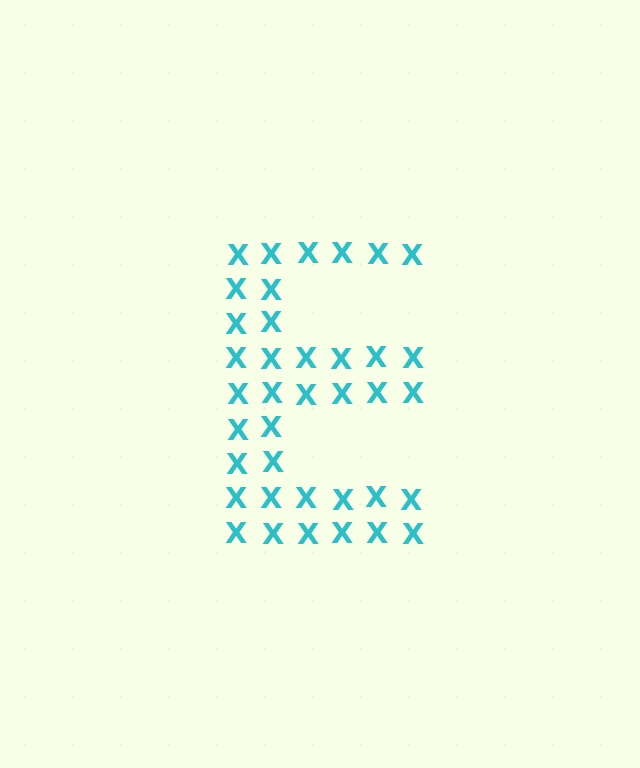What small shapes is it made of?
It is made of small letter X's.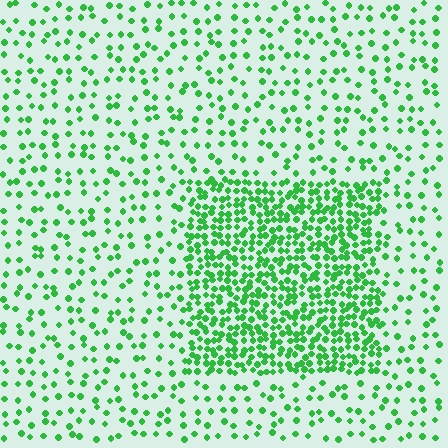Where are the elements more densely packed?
The elements are more densely packed inside the rectangle boundary.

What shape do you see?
I see a rectangle.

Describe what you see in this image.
The image contains small green elements arranged at two different densities. A rectangle-shaped region is visible where the elements are more densely packed than the surrounding area.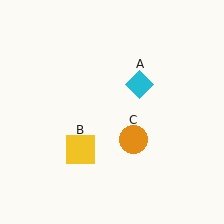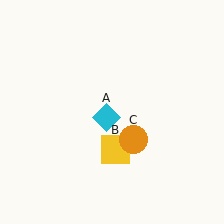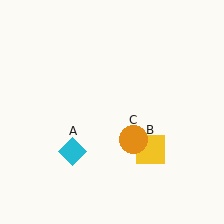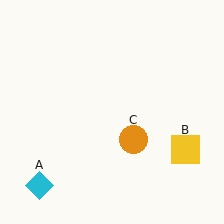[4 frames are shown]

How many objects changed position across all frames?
2 objects changed position: cyan diamond (object A), yellow square (object B).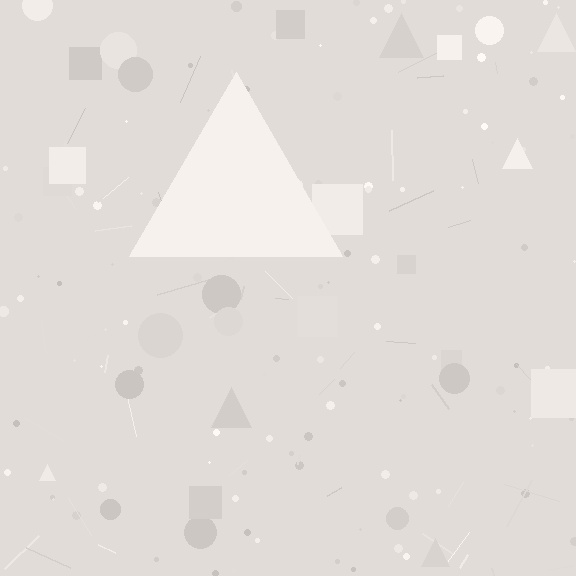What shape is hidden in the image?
A triangle is hidden in the image.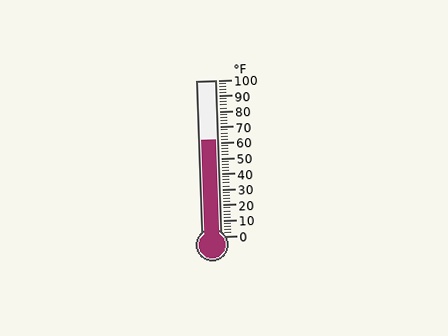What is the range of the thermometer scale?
The thermometer scale ranges from 0°F to 100°F.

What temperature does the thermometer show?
The thermometer shows approximately 62°F.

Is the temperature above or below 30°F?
The temperature is above 30°F.